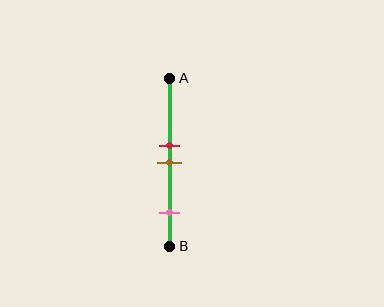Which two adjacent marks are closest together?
The red and brown marks are the closest adjacent pair.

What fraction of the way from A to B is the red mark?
The red mark is approximately 40% (0.4) of the way from A to B.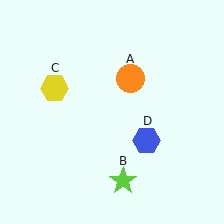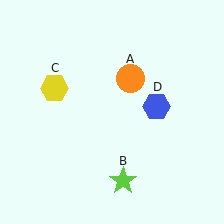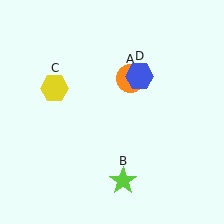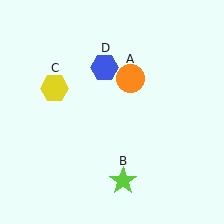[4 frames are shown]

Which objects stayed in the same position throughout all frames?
Orange circle (object A) and lime star (object B) and yellow hexagon (object C) remained stationary.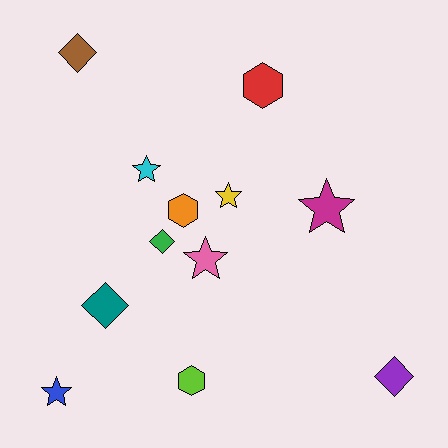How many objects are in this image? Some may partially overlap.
There are 12 objects.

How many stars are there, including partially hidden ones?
There are 5 stars.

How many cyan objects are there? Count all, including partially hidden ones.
There is 1 cyan object.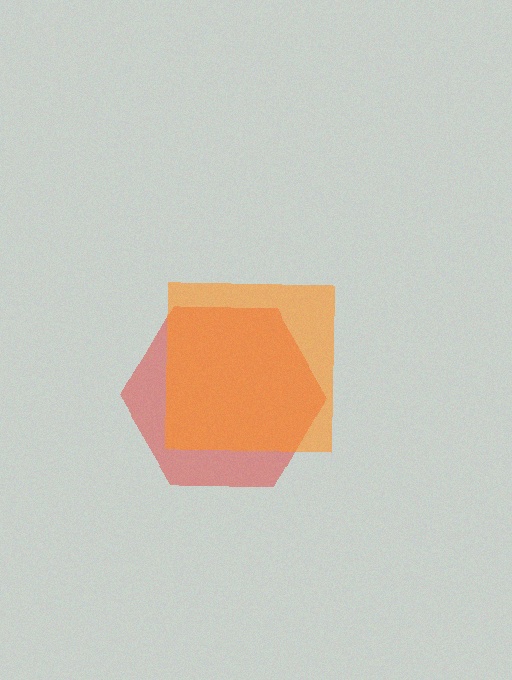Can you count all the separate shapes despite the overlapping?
Yes, there are 2 separate shapes.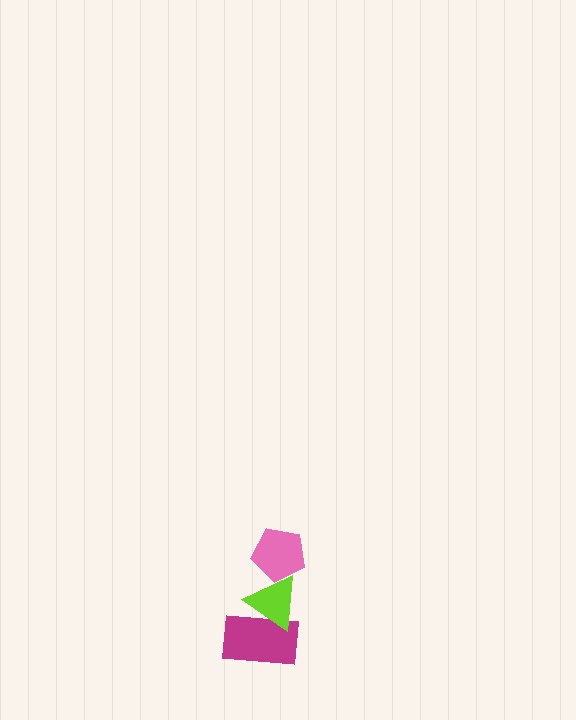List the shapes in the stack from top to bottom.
From top to bottom: the pink pentagon, the lime triangle, the magenta rectangle.